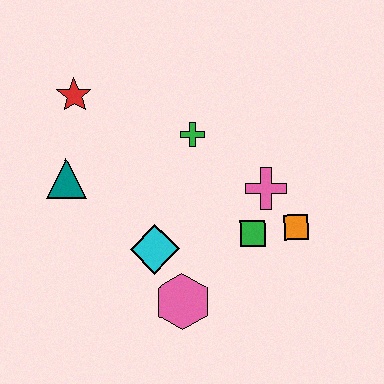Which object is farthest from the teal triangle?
The orange square is farthest from the teal triangle.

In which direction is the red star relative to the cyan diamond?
The red star is above the cyan diamond.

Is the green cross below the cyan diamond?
No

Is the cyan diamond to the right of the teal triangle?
Yes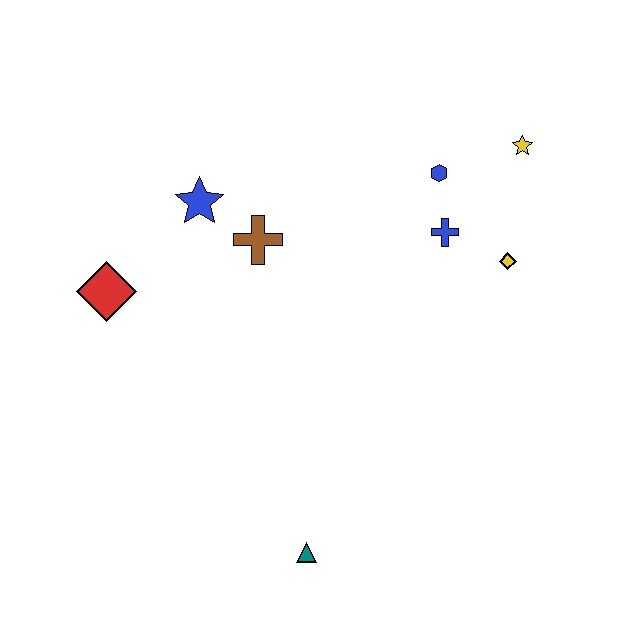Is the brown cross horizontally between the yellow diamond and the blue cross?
No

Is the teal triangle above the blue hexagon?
No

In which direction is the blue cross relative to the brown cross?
The blue cross is to the right of the brown cross.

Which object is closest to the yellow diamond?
The blue cross is closest to the yellow diamond.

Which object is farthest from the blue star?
The teal triangle is farthest from the blue star.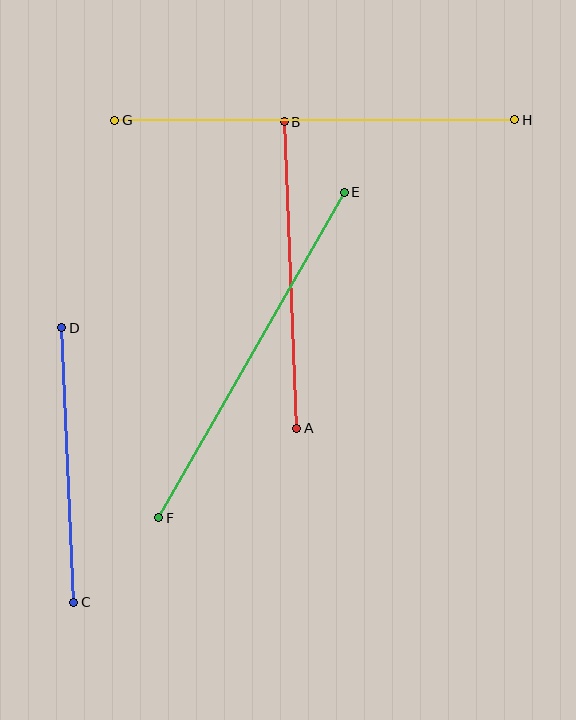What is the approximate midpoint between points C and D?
The midpoint is at approximately (68, 465) pixels.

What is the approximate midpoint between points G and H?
The midpoint is at approximately (315, 120) pixels.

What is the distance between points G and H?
The distance is approximately 400 pixels.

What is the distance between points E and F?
The distance is approximately 375 pixels.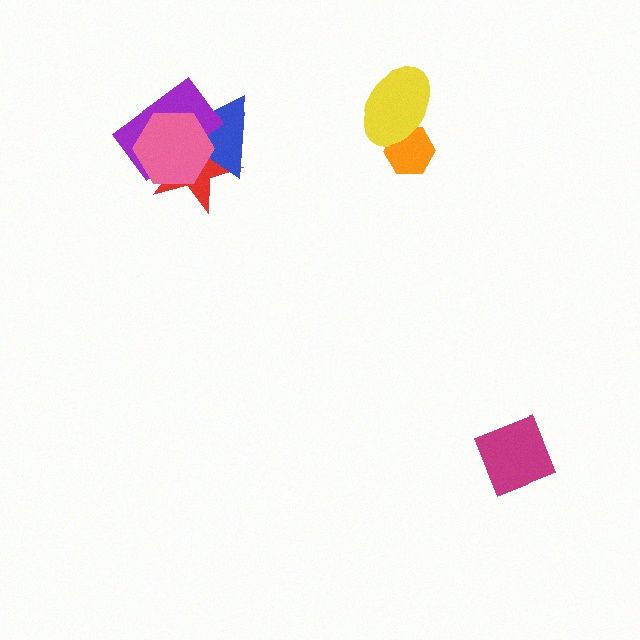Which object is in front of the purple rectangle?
The pink hexagon is in front of the purple rectangle.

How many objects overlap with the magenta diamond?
0 objects overlap with the magenta diamond.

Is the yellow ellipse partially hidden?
No, no other shape covers it.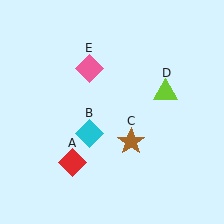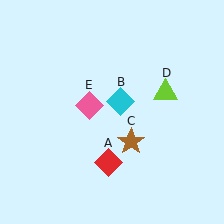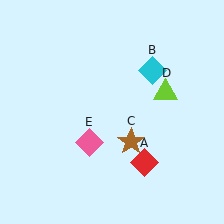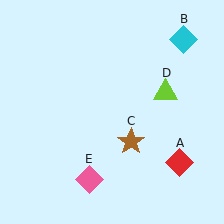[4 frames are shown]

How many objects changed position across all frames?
3 objects changed position: red diamond (object A), cyan diamond (object B), pink diamond (object E).